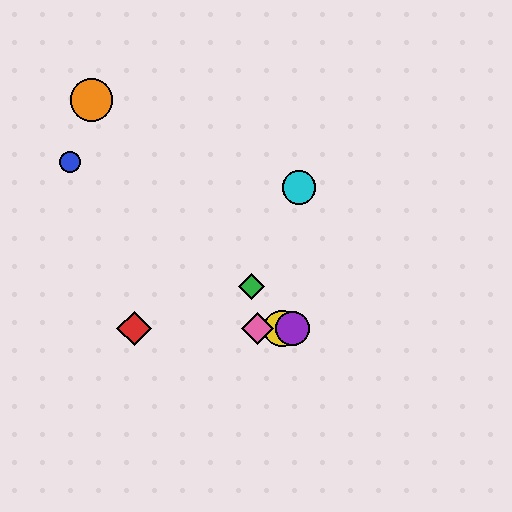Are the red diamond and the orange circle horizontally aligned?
No, the red diamond is at y≈328 and the orange circle is at y≈100.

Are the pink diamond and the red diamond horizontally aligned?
Yes, both are at y≈328.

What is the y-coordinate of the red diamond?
The red diamond is at y≈328.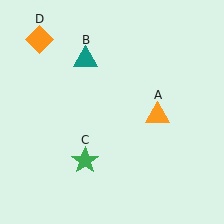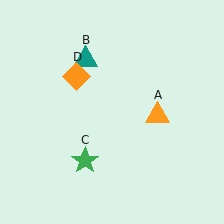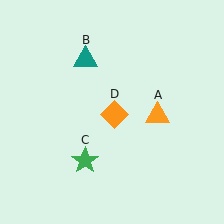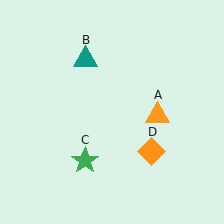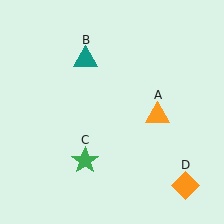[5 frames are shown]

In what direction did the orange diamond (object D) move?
The orange diamond (object D) moved down and to the right.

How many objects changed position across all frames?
1 object changed position: orange diamond (object D).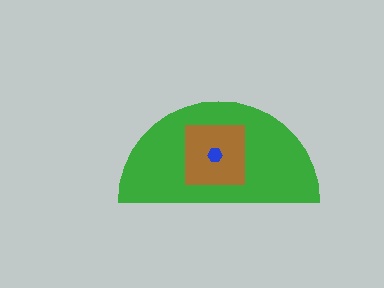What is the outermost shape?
The green semicircle.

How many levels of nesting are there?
3.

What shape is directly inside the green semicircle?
The brown square.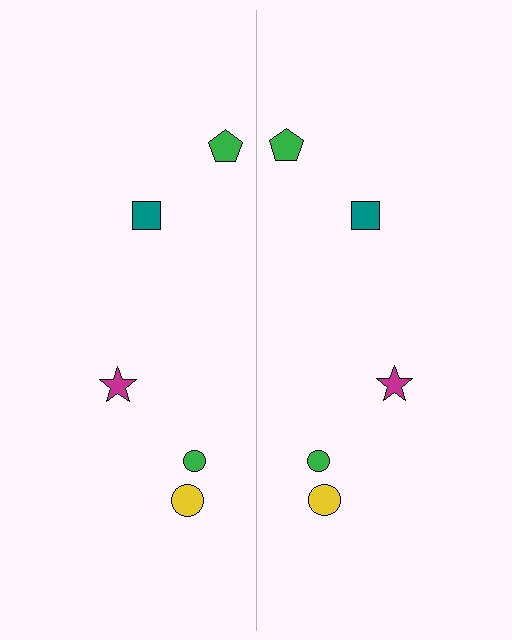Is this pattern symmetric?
Yes, this pattern has bilateral (reflection) symmetry.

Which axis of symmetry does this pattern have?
The pattern has a vertical axis of symmetry running through the center of the image.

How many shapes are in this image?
There are 10 shapes in this image.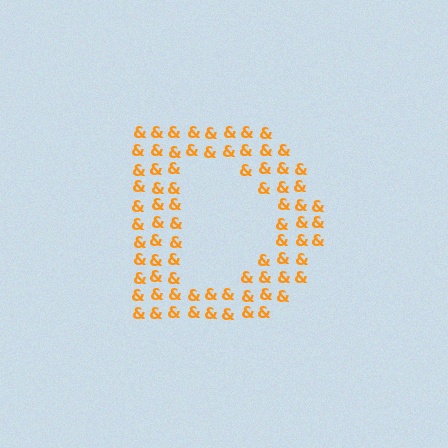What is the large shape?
The large shape is the letter D.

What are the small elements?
The small elements are ampersands.